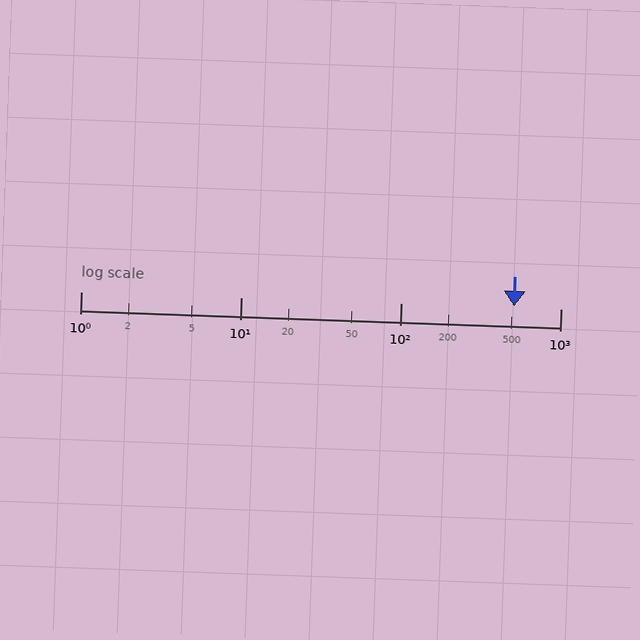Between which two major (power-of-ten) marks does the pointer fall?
The pointer is between 100 and 1000.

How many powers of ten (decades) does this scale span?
The scale spans 3 decades, from 1 to 1000.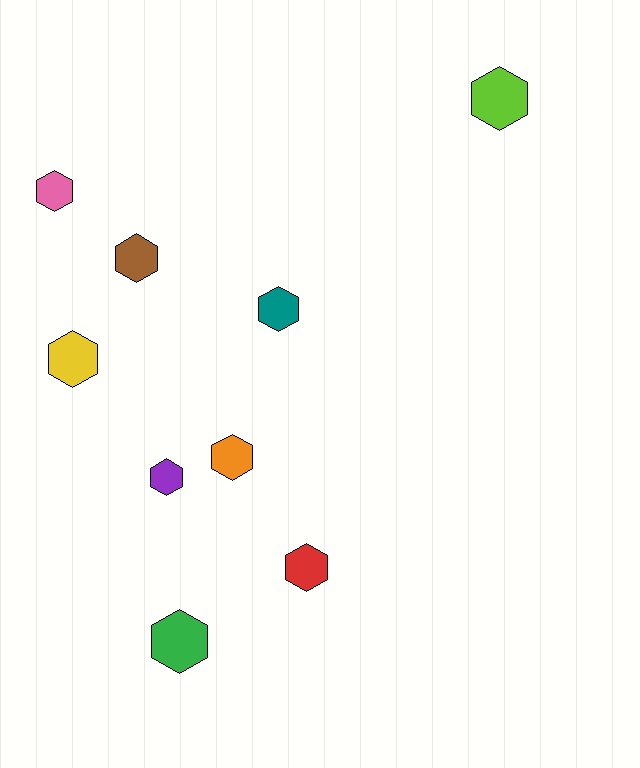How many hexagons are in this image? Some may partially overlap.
There are 9 hexagons.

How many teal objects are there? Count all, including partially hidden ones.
There is 1 teal object.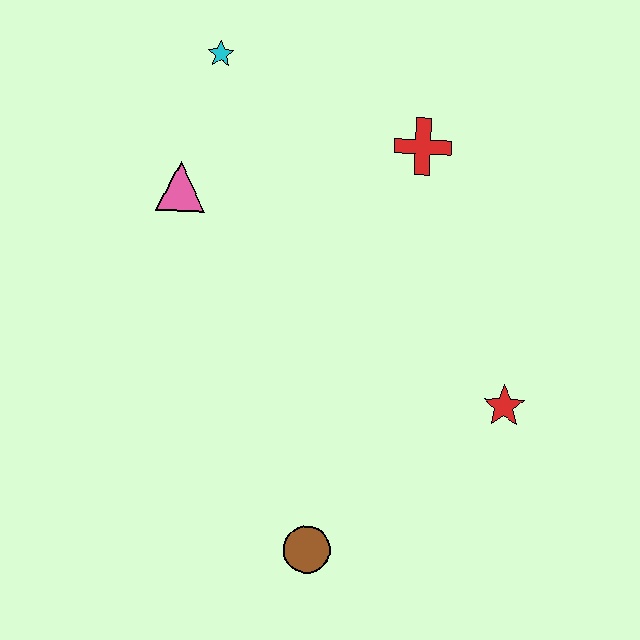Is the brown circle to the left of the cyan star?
No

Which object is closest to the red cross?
The cyan star is closest to the red cross.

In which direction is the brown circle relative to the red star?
The brown circle is to the left of the red star.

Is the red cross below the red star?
No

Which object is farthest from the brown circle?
The cyan star is farthest from the brown circle.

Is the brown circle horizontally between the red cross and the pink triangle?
Yes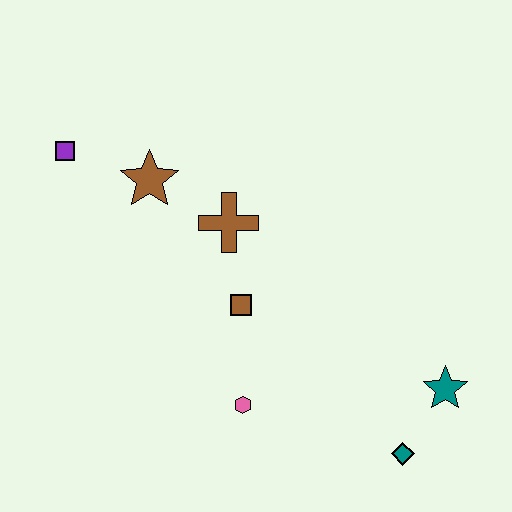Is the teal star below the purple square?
Yes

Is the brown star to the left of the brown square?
Yes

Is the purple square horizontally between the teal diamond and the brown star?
No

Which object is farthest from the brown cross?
The teal diamond is farthest from the brown cross.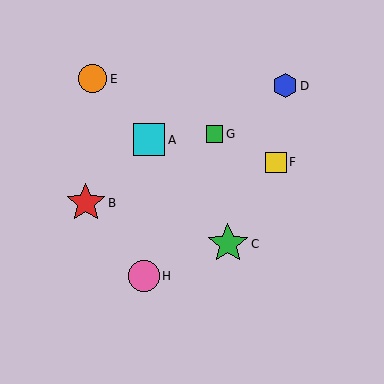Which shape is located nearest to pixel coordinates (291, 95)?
The blue hexagon (labeled D) at (285, 86) is nearest to that location.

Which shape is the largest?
The green star (labeled C) is the largest.